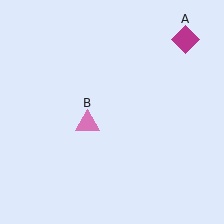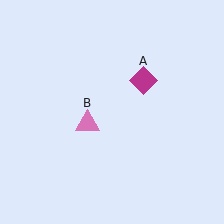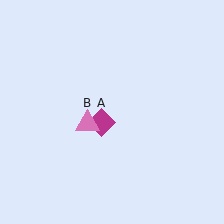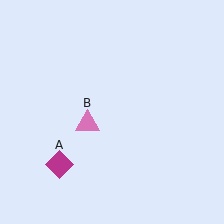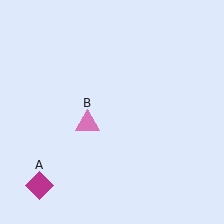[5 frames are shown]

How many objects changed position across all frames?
1 object changed position: magenta diamond (object A).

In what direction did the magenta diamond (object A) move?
The magenta diamond (object A) moved down and to the left.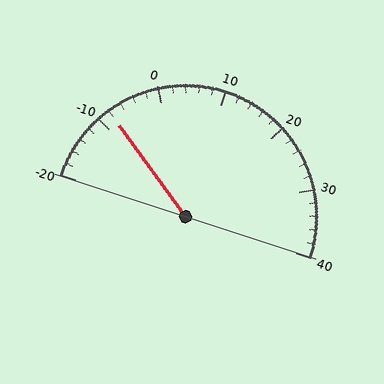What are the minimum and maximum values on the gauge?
The gauge ranges from -20 to 40.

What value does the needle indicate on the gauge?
The needle indicates approximately -8.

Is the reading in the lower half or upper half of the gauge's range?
The reading is in the lower half of the range (-20 to 40).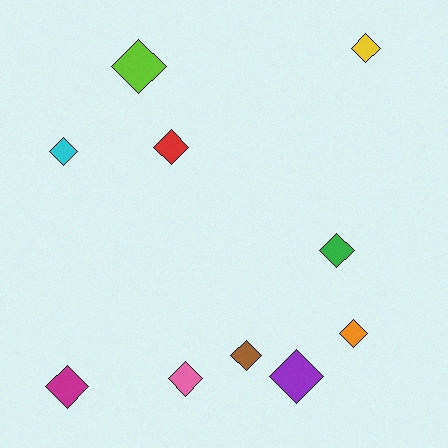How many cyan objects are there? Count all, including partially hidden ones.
There is 1 cyan object.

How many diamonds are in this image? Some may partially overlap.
There are 10 diamonds.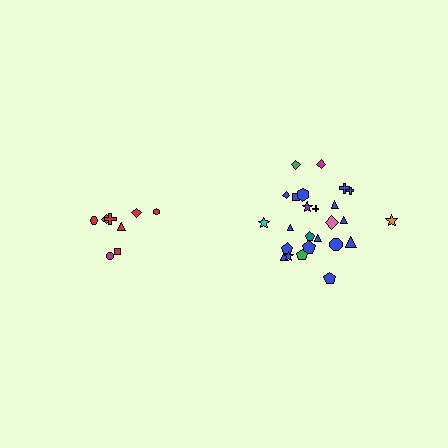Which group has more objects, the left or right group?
The right group.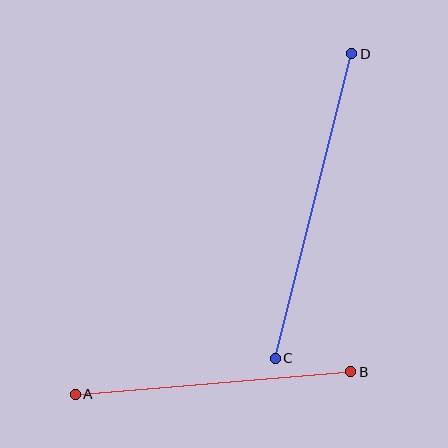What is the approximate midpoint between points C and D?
The midpoint is at approximately (314, 206) pixels.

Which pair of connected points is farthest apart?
Points C and D are farthest apart.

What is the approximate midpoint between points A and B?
The midpoint is at approximately (213, 383) pixels.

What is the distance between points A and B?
The distance is approximately 277 pixels.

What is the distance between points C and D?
The distance is approximately 314 pixels.